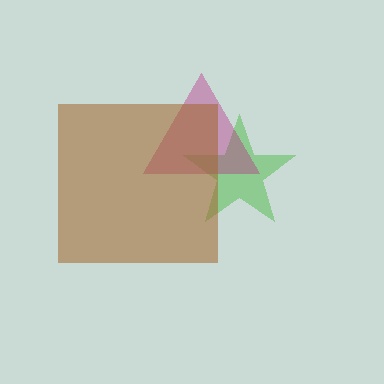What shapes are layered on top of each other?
The layered shapes are: a green star, a magenta triangle, a brown square.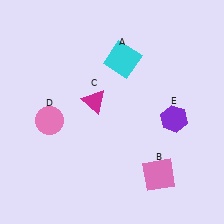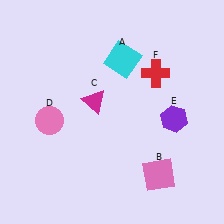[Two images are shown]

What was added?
A red cross (F) was added in Image 2.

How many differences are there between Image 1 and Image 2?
There is 1 difference between the two images.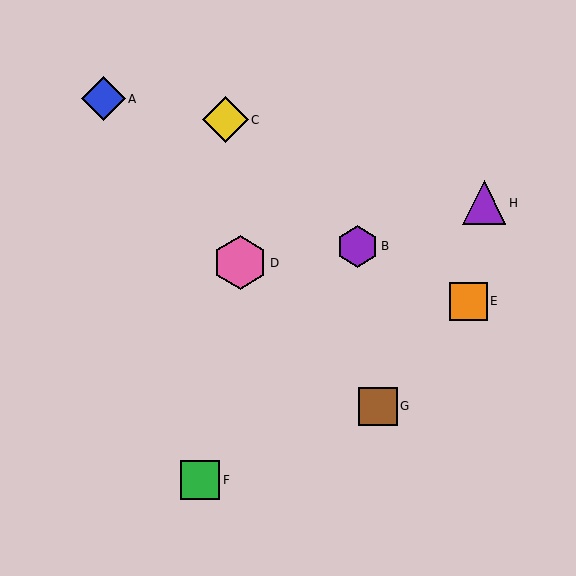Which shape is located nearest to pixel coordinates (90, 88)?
The blue diamond (labeled A) at (104, 99) is nearest to that location.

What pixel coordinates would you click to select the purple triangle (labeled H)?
Click at (484, 203) to select the purple triangle H.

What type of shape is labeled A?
Shape A is a blue diamond.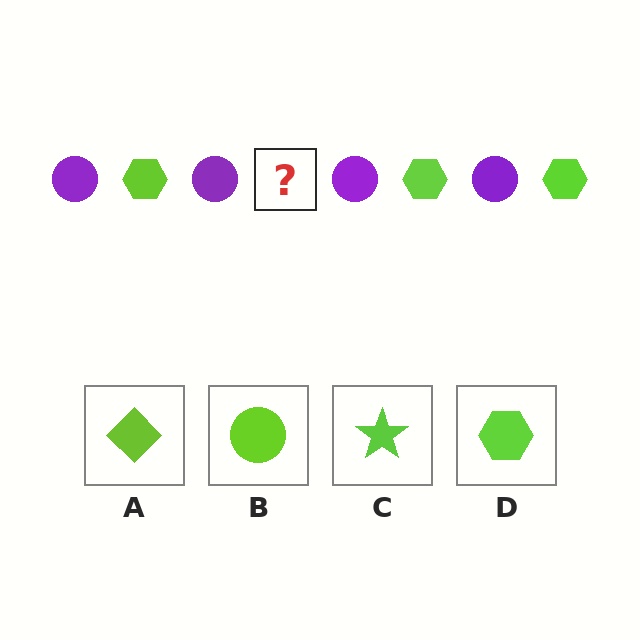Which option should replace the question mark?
Option D.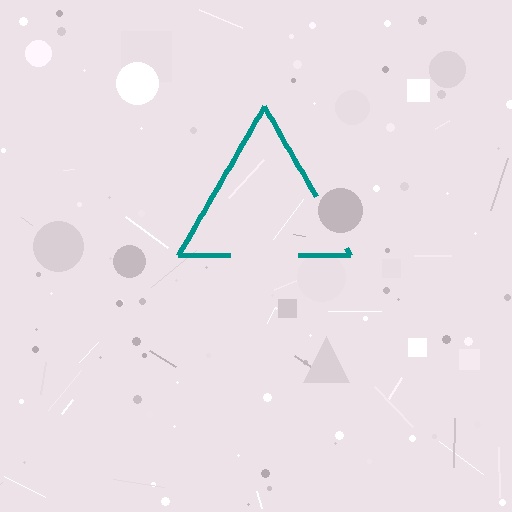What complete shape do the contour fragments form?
The contour fragments form a triangle.